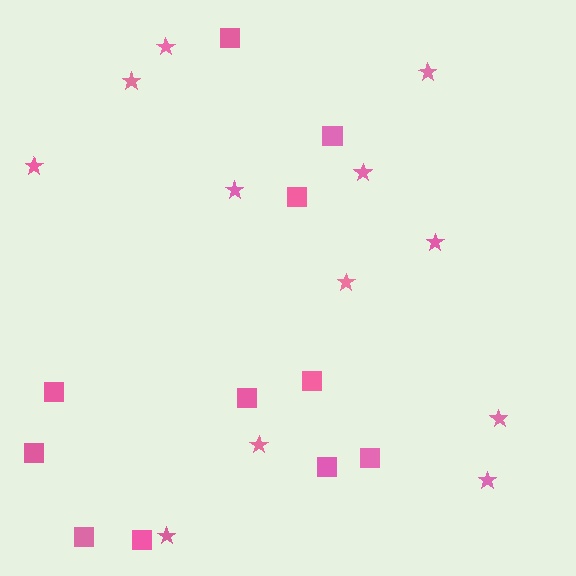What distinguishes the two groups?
There are 2 groups: one group of squares (11) and one group of stars (12).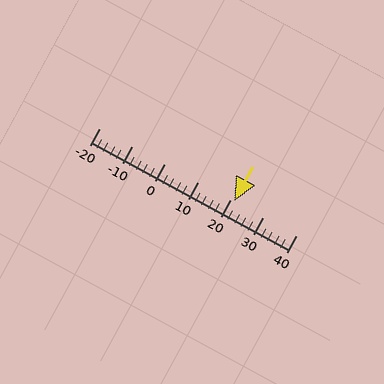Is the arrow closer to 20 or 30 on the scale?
The arrow is closer to 20.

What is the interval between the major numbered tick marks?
The major tick marks are spaced 10 units apart.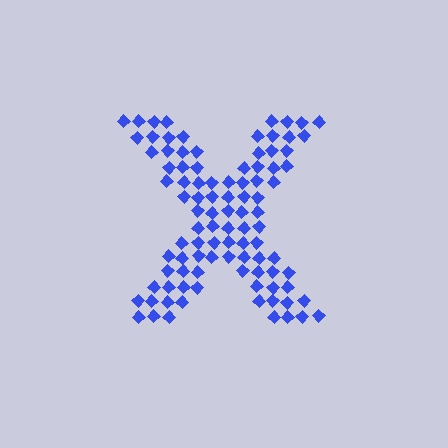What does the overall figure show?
The overall figure shows the letter X.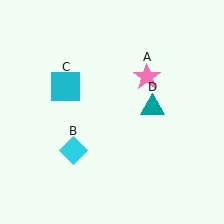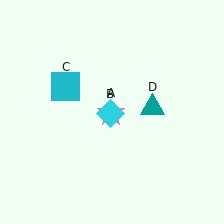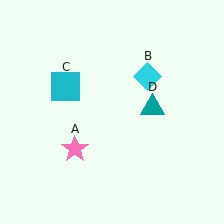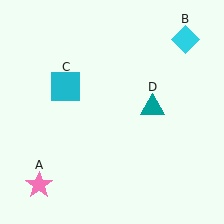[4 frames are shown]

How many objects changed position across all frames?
2 objects changed position: pink star (object A), cyan diamond (object B).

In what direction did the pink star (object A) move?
The pink star (object A) moved down and to the left.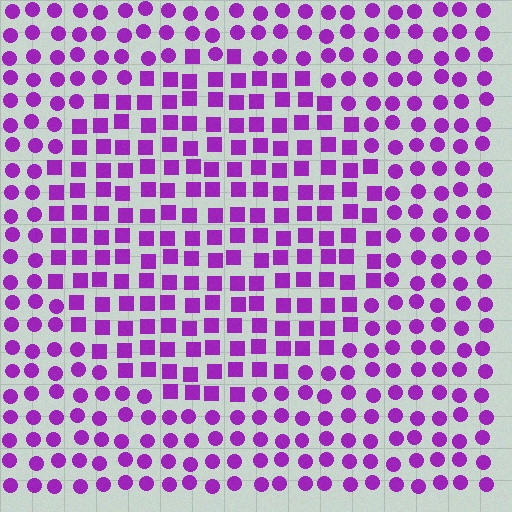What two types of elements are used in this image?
The image uses squares inside the circle region and circles outside it.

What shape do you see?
I see a circle.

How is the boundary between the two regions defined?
The boundary is defined by a change in element shape: squares inside vs. circles outside. All elements share the same color and spacing.